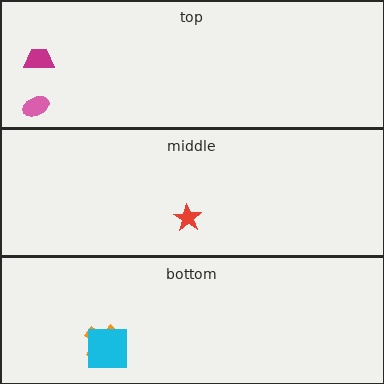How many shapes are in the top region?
2.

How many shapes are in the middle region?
1.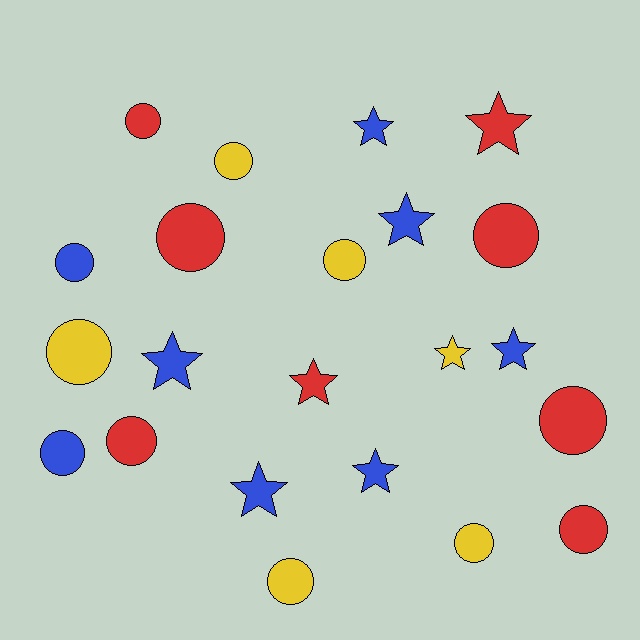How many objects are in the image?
There are 22 objects.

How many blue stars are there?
There are 6 blue stars.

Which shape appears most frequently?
Circle, with 13 objects.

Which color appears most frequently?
Red, with 8 objects.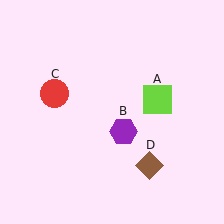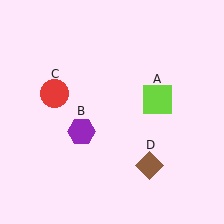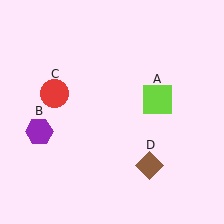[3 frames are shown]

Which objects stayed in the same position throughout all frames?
Lime square (object A) and red circle (object C) and brown diamond (object D) remained stationary.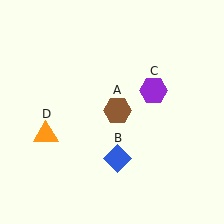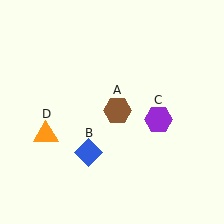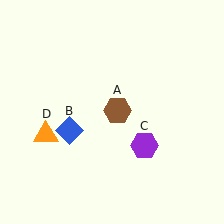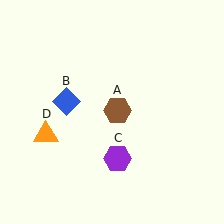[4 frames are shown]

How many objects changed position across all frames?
2 objects changed position: blue diamond (object B), purple hexagon (object C).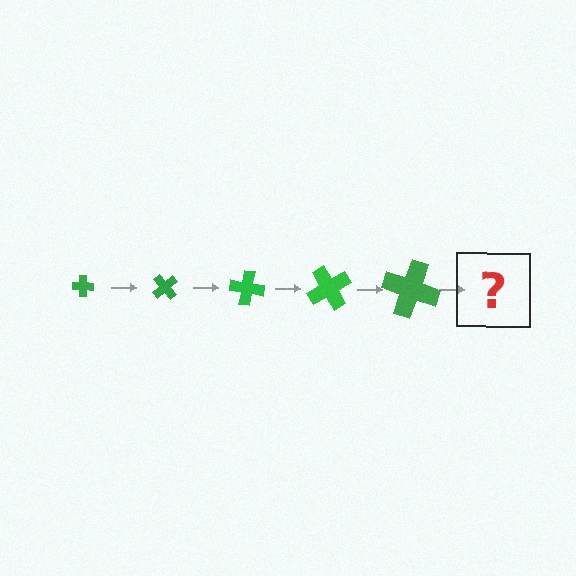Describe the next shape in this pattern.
It should be a cross, larger than the previous one and rotated 250 degrees from the start.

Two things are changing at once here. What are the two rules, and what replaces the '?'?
The two rules are that the cross grows larger each step and it rotates 50 degrees each step. The '?' should be a cross, larger than the previous one and rotated 250 degrees from the start.